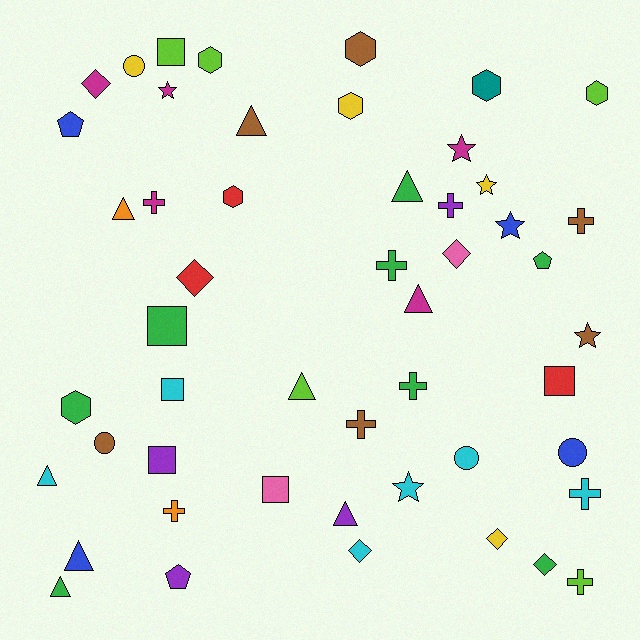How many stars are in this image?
There are 6 stars.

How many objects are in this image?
There are 50 objects.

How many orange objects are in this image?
There are 2 orange objects.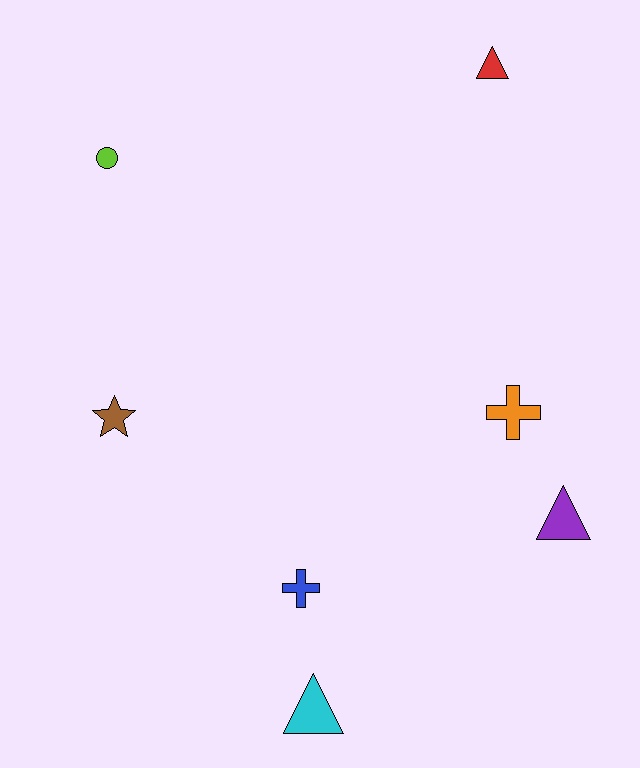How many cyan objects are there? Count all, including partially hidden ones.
There is 1 cyan object.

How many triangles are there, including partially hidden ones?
There are 3 triangles.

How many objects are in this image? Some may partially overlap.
There are 7 objects.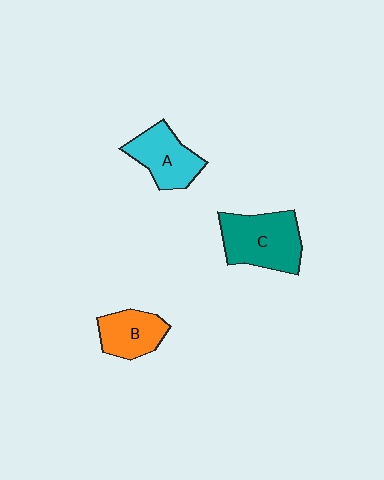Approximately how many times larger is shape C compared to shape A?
Approximately 1.3 times.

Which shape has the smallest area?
Shape B (orange).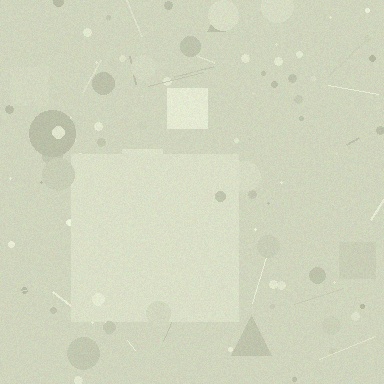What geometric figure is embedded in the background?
A square is embedded in the background.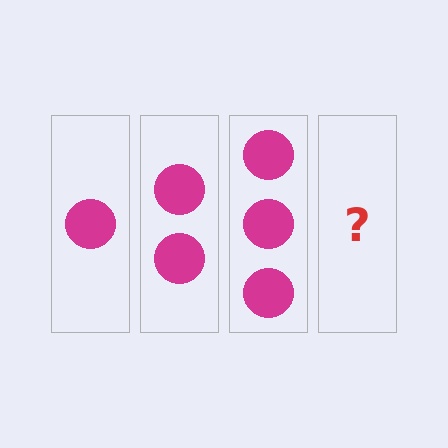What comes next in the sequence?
The next element should be 4 circles.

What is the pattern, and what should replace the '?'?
The pattern is that each step adds one more circle. The '?' should be 4 circles.